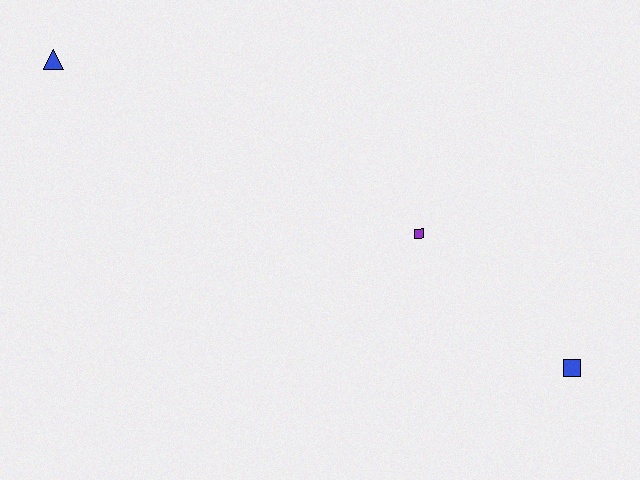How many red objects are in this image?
There are no red objects.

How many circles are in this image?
There are no circles.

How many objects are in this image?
There are 3 objects.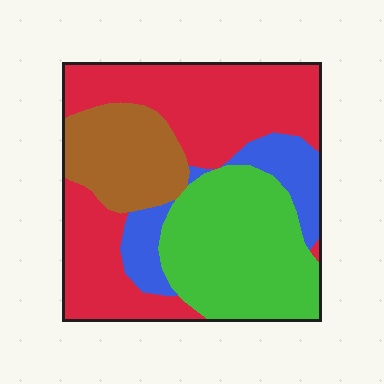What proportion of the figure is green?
Green takes up between a sixth and a third of the figure.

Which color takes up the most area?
Red, at roughly 40%.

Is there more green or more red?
Red.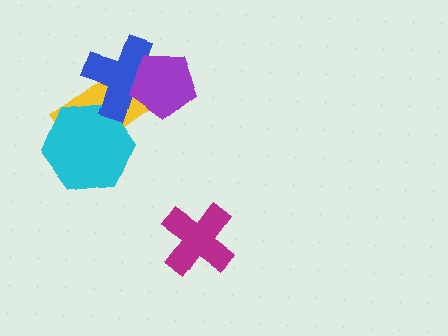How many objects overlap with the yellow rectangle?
2 objects overlap with the yellow rectangle.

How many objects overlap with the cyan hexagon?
2 objects overlap with the cyan hexagon.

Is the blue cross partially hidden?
Yes, it is partially covered by another shape.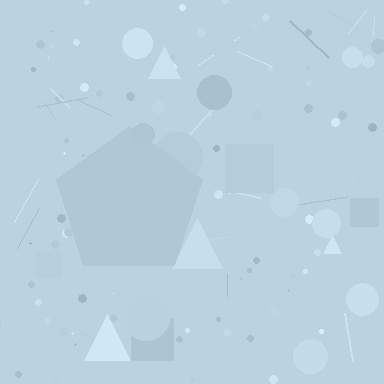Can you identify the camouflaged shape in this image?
The camouflaged shape is a pentagon.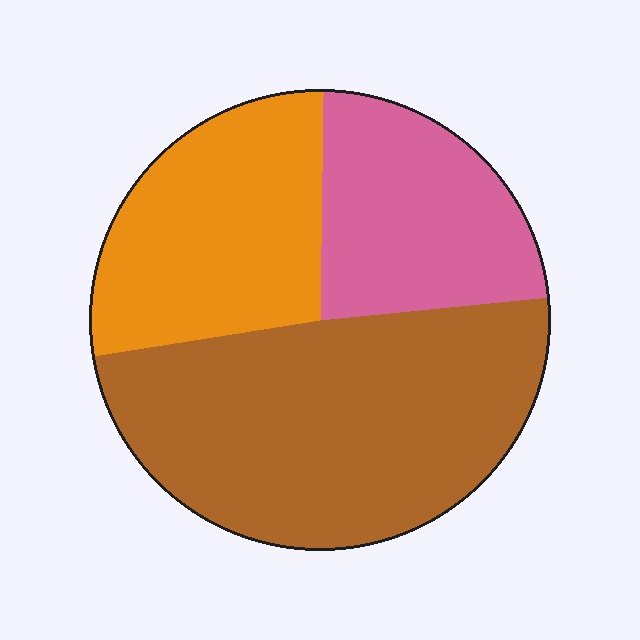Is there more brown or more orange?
Brown.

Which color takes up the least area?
Pink, at roughly 25%.